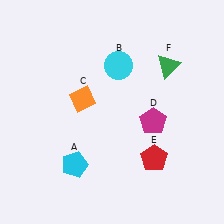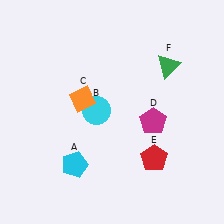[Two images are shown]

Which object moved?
The cyan circle (B) moved down.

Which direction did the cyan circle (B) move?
The cyan circle (B) moved down.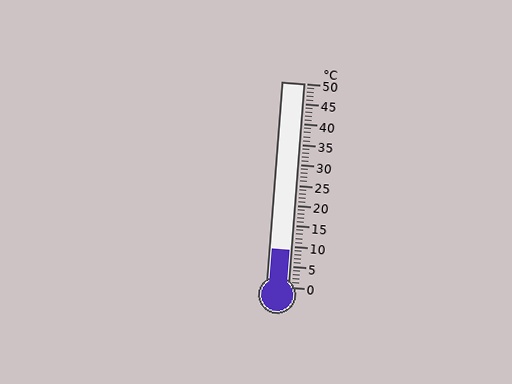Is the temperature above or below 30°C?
The temperature is below 30°C.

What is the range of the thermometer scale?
The thermometer scale ranges from 0°C to 50°C.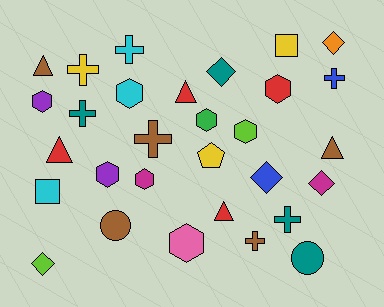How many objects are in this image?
There are 30 objects.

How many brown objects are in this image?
There are 5 brown objects.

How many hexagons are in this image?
There are 8 hexagons.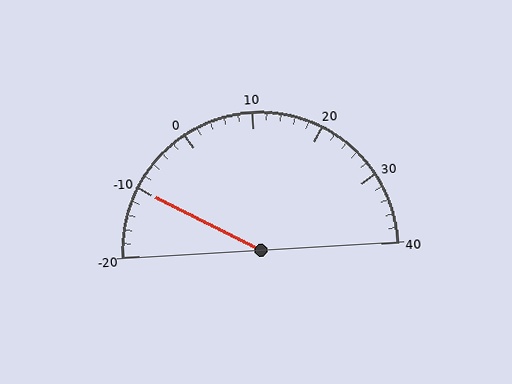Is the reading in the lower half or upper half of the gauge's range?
The reading is in the lower half of the range (-20 to 40).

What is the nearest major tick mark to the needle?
The nearest major tick mark is -10.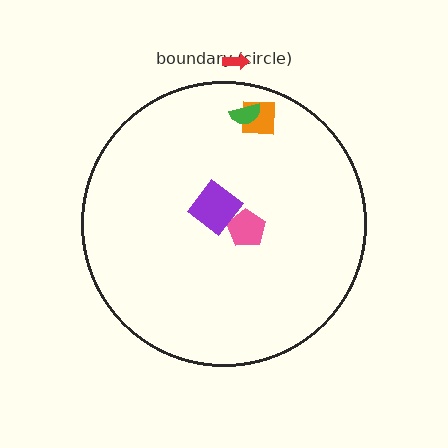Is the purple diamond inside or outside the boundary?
Inside.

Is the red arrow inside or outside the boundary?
Outside.